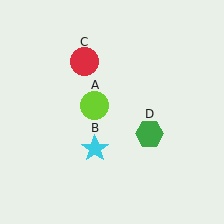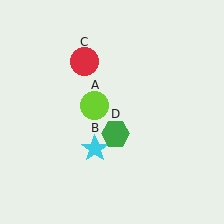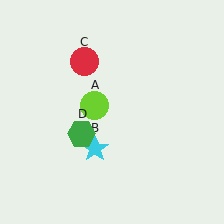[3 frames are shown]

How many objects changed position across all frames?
1 object changed position: green hexagon (object D).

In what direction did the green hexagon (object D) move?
The green hexagon (object D) moved left.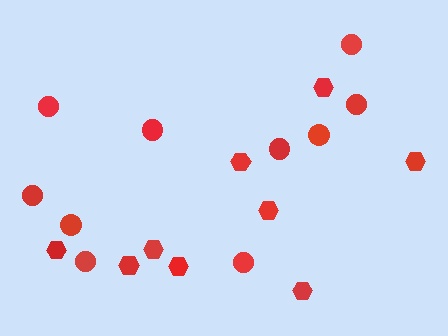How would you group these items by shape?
There are 2 groups: one group of hexagons (9) and one group of circles (10).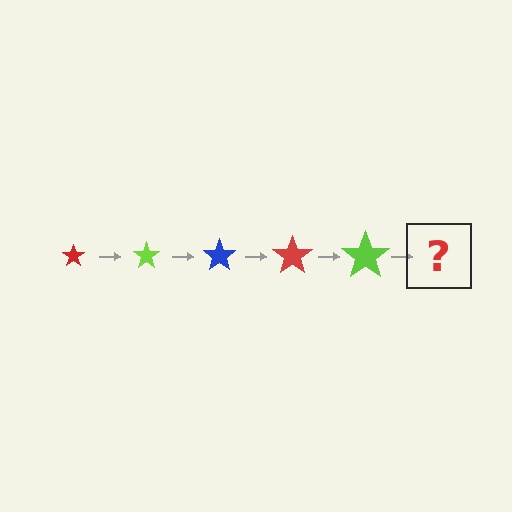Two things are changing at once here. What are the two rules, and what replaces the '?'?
The two rules are that the star grows larger each step and the color cycles through red, lime, and blue. The '?' should be a blue star, larger than the previous one.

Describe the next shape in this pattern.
It should be a blue star, larger than the previous one.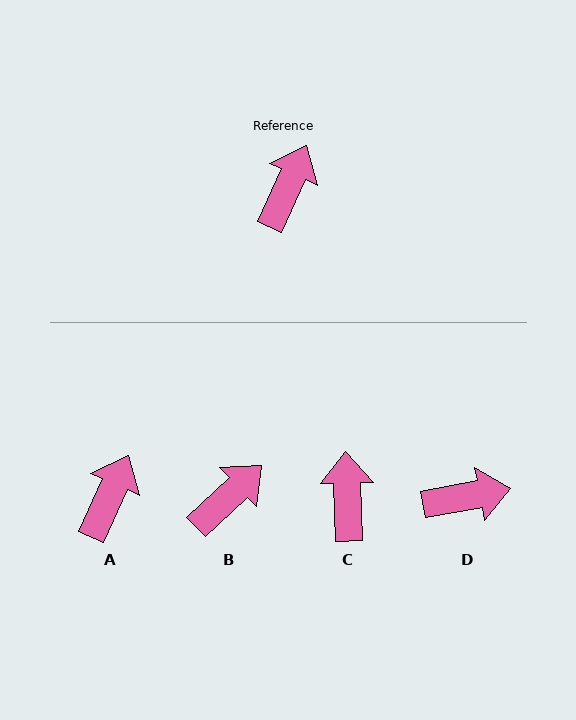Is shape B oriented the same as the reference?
No, it is off by about 22 degrees.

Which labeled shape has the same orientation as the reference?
A.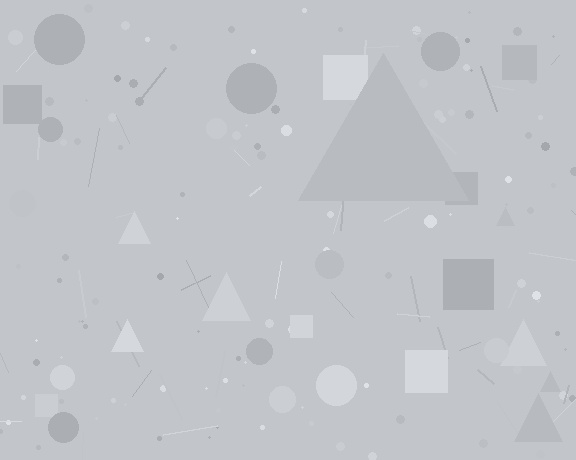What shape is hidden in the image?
A triangle is hidden in the image.